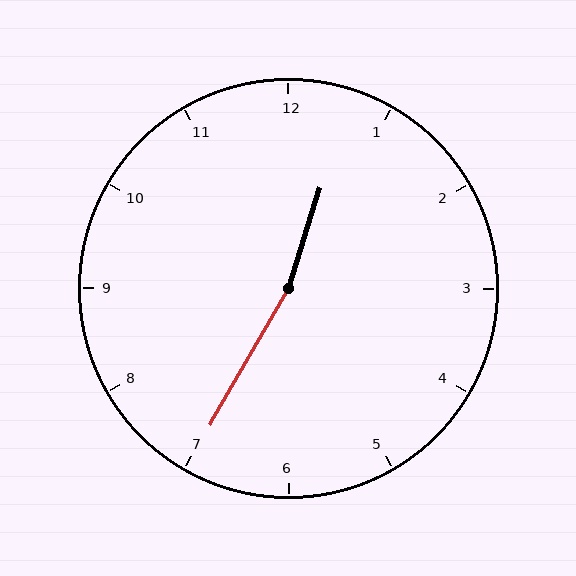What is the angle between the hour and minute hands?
Approximately 168 degrees.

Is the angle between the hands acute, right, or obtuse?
It is obtuse.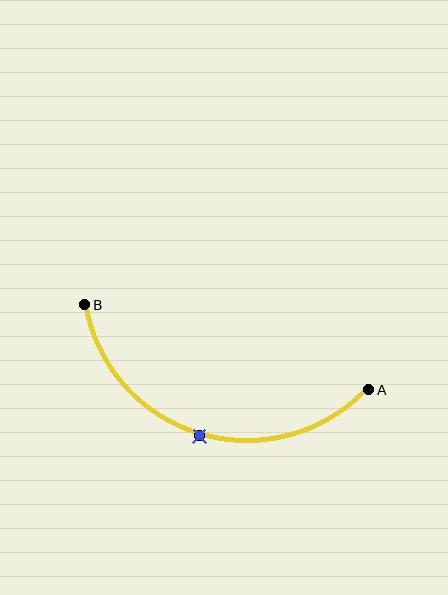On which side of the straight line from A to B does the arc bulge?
The arc bulges below the straight line connecting A and B.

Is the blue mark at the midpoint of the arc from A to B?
Yes. The blue mark lies on the arc at equal arc-length from both A and B — it is the arc midpoint.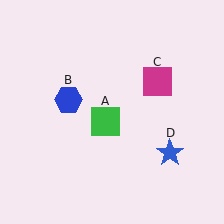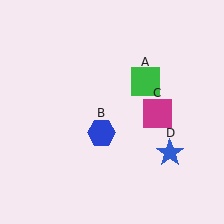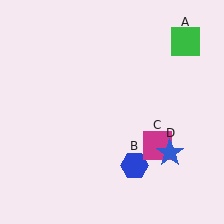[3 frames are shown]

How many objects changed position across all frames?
3 objects changed position: green square (object A), blue hexagon (object B), magenta square (object C).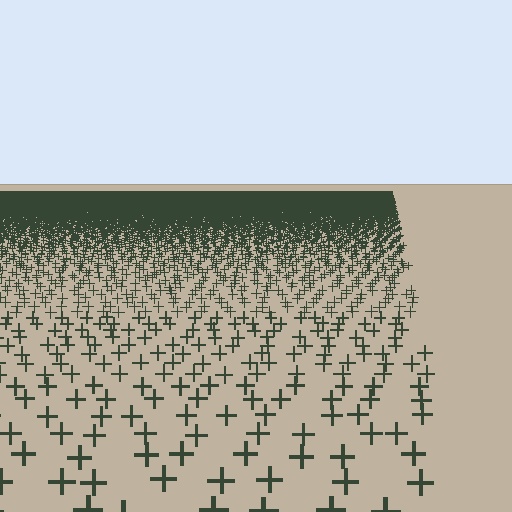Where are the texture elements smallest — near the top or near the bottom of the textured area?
Near the top.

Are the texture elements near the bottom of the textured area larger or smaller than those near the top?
Larger. Near the bottom, elements are closer to the viewer and appear at a bigger on-screen size.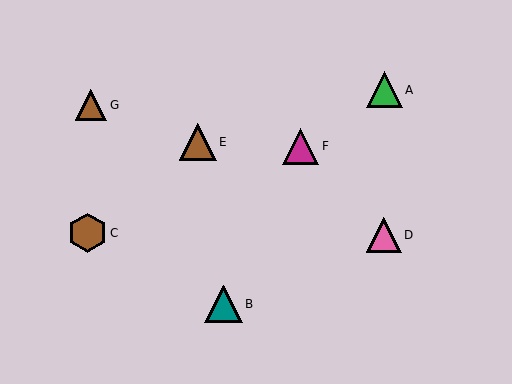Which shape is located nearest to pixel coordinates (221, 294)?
The teal triangle (labeled B) at (223, 304) is nearest to that location.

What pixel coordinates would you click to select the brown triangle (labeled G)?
Click at (91, 105) to select the brown triangle G.